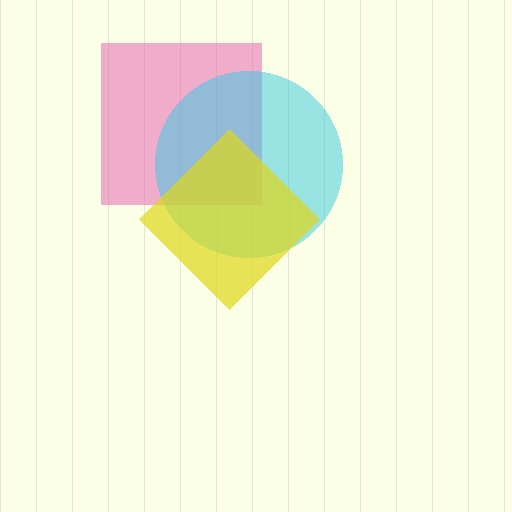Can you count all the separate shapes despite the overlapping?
Yes, there are 3 separate shapes.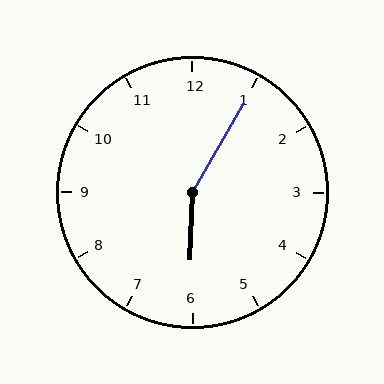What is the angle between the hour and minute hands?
Approximately 152 degrees.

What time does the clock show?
6:05.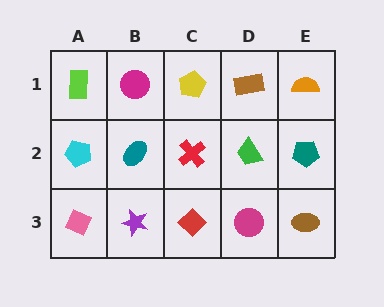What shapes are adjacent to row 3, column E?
A teal pentagon (row 2, column E), a magenta circle (row 3, column D).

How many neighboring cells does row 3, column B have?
3.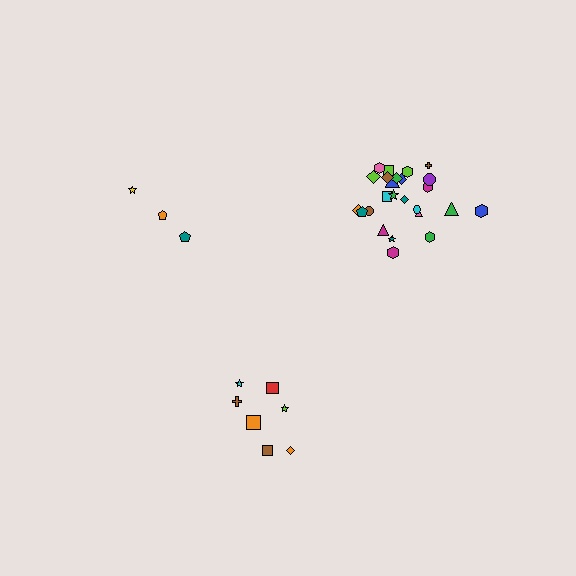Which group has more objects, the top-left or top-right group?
The top-right group.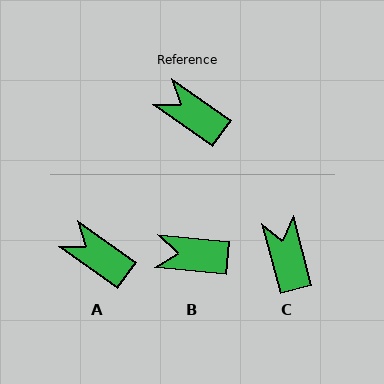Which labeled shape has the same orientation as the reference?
A.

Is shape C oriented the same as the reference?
No, it is off by about 40 degrees.